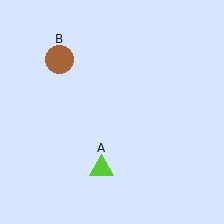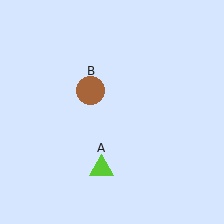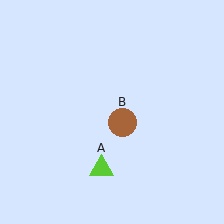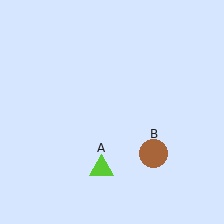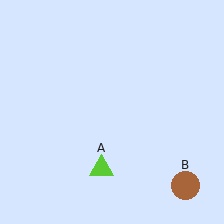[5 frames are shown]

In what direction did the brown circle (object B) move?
The brown circle (object B) moved down and to the right.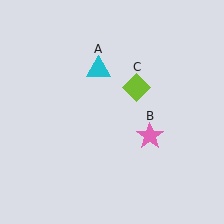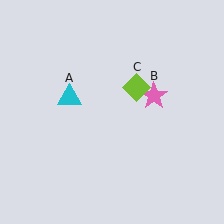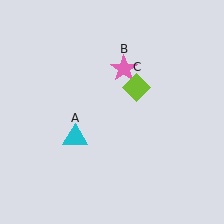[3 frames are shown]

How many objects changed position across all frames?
2 objects changed position: cyan triangle (object A), pink star (object B).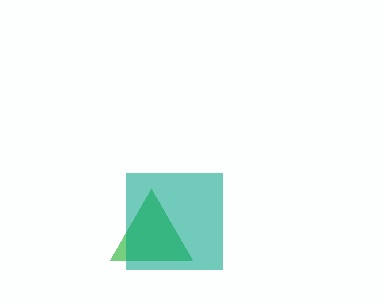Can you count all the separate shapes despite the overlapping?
Yes, there are 2 separate shapes.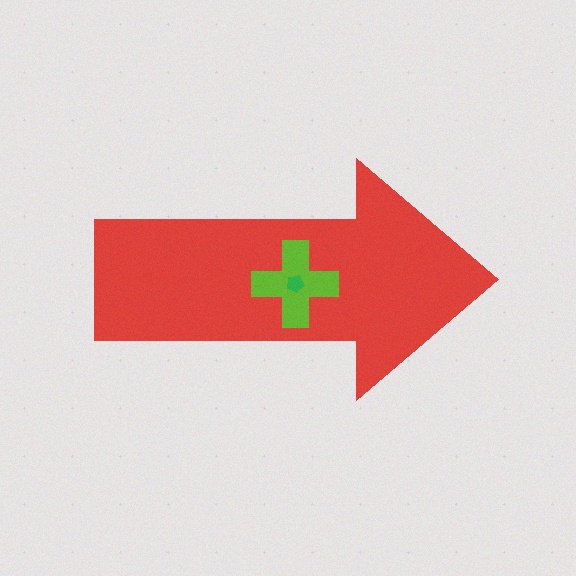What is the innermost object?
The green pentagon.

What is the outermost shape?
The red arrow.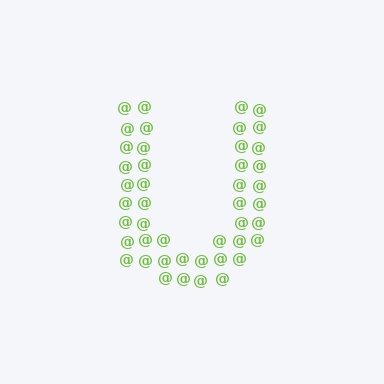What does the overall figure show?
The overall figure shows the letter U.